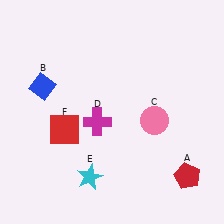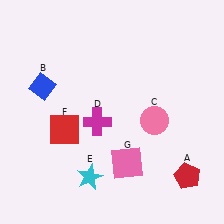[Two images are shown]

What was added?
A pink square (G) was added in Image 2.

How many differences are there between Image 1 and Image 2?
There is 1 difference between the two images.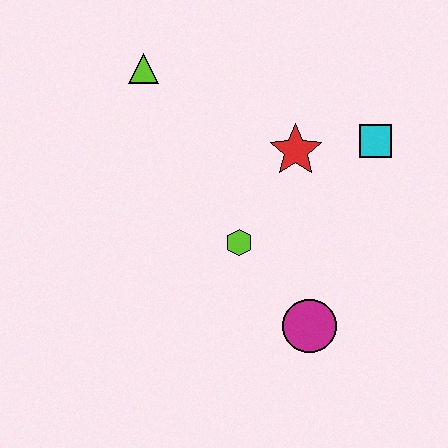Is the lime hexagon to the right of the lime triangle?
Yes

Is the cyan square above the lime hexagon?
Yes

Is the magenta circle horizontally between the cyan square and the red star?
Yes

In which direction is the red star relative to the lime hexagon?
The red star is above the lime hexagon.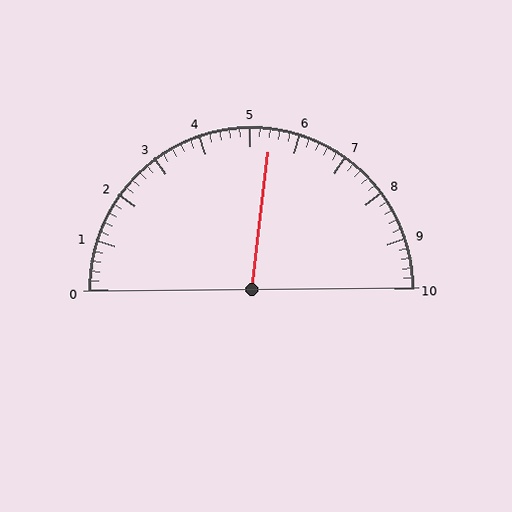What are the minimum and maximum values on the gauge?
The gauge ranges from 0 to 10.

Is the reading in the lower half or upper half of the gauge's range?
The reading is in the upper half of the range (0 to 10).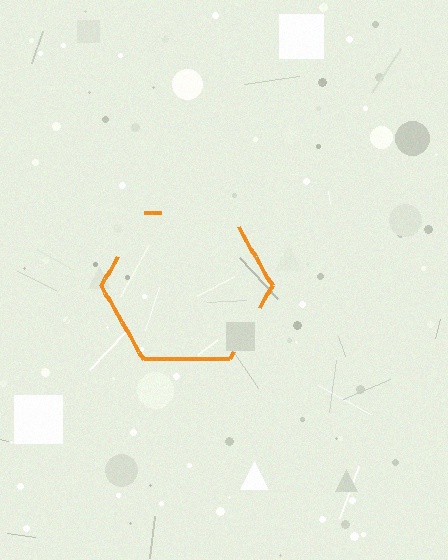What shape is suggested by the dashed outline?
The dashed outline suggests a hexagon.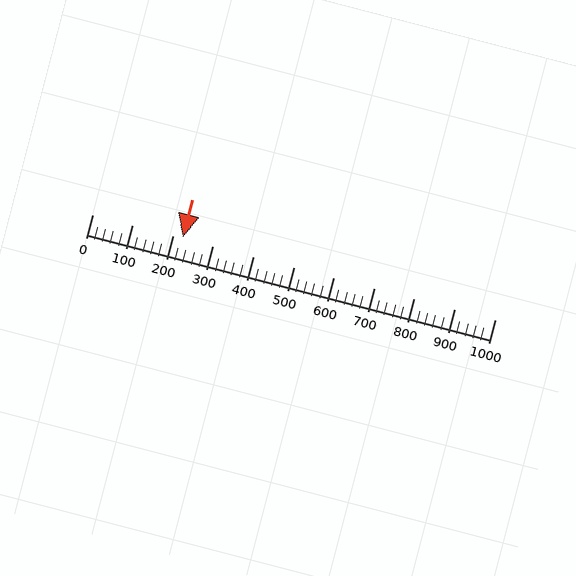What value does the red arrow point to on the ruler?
The red arrow points to approximately 225.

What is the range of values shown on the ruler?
The ruler shows values from 0 to 1000.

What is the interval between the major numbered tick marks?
The major tick marks are spaced 100 units apart.